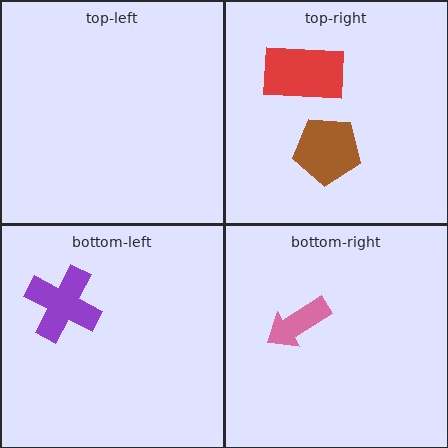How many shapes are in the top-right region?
2.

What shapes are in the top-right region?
The red rectangle, the brown pentagon.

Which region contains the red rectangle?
The top-right region.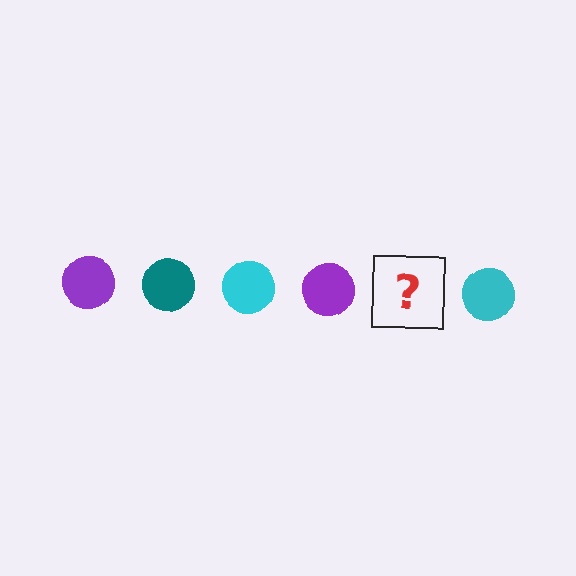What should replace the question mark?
The question mark should be replaced with a teal circle.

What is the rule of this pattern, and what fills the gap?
The rule is that the pattern cycles through purple, teal, cyan circles. The gap should be filled with a teal circle.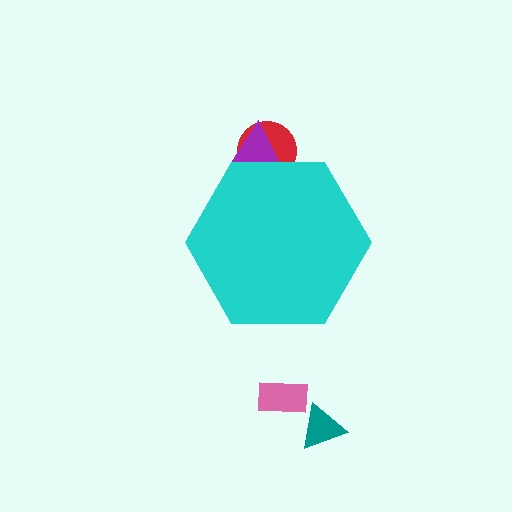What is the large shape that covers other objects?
A cyan hexagon.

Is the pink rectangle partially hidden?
No, the pink rectangle is fully visible.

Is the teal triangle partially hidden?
No, the teal triangle is fully visible.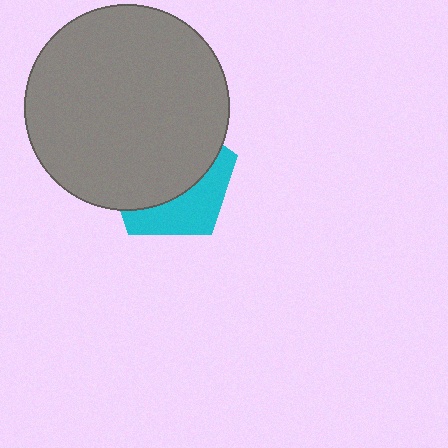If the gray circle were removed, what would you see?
You would see the complete cyan pentagon.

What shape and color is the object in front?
The object in front is a gray circle.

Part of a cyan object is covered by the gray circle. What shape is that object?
It is a pentagon.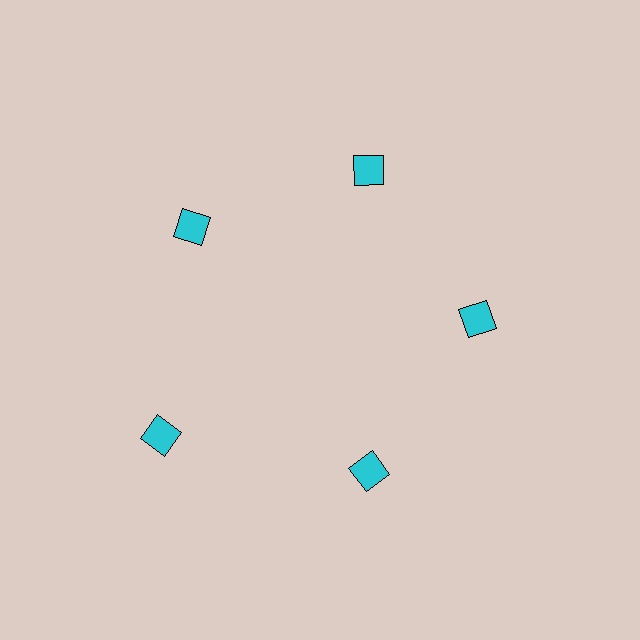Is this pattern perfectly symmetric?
No. The 5 cyan squares are arranged in a ring, but one element near the 8 o'clock position is pushed outward from the center, breaking the 5-fold rotational symmetry.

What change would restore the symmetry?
The symmetry would be restored by moving it inward, back onto the ring so that all 5 squares sit at equal angles and equal distance from the center.